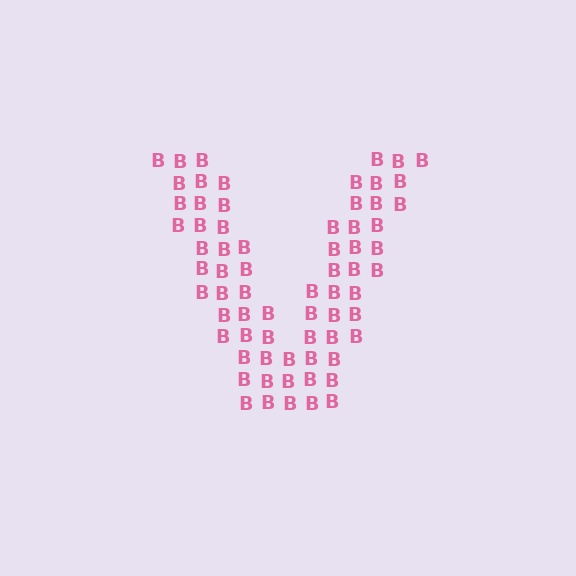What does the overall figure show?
The overall figure shows the letter V.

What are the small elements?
The small elements are letter B's.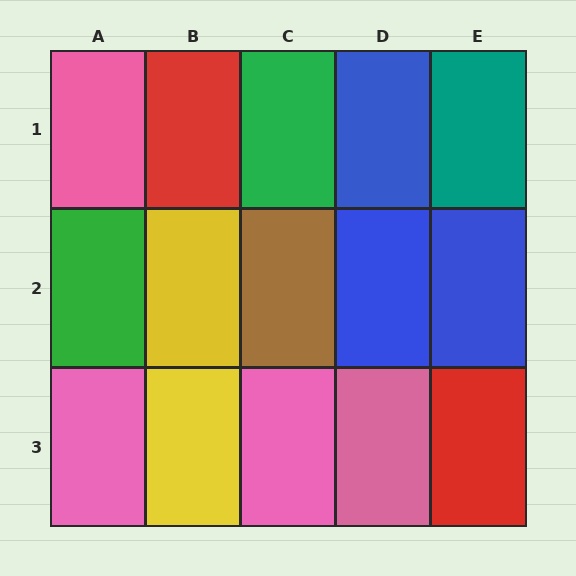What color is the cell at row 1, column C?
Green.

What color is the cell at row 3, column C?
Pink.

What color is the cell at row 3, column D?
Pink.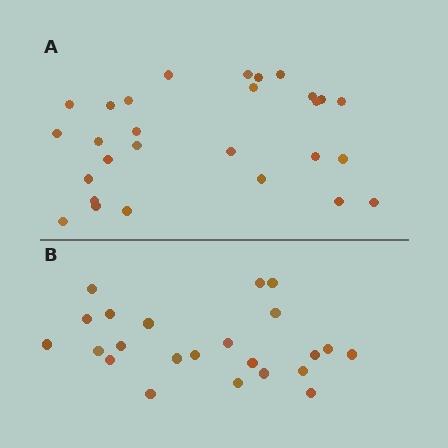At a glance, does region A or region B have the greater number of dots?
Region A (the top region) has more dots.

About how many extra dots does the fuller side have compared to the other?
Region A has about 5 more dots than region B.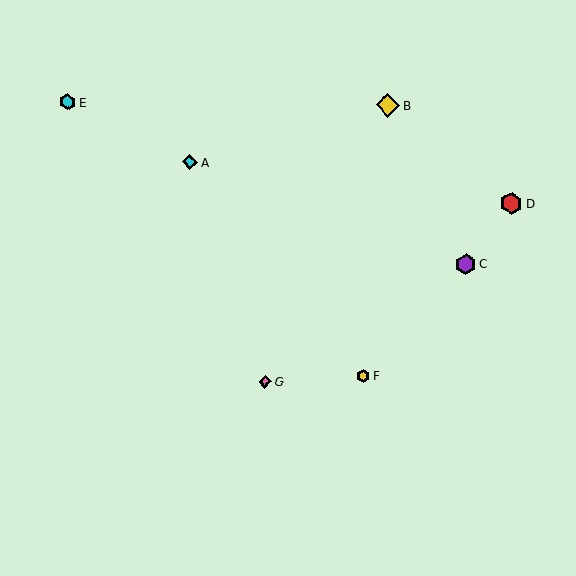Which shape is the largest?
The yellow diamond (labeled B) is the largest.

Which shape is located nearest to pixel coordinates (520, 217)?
The red hexagon (labeled D) at (512, 203) is nearest to that location.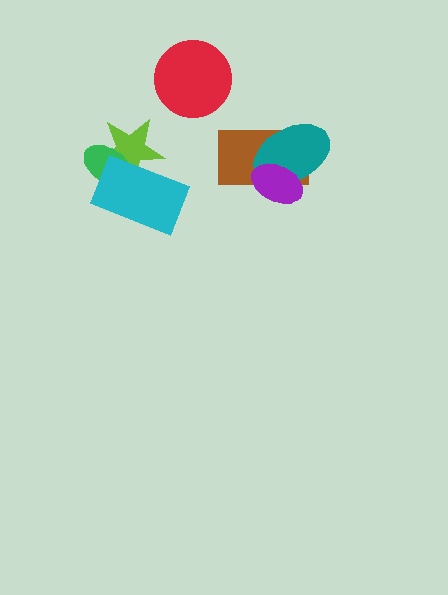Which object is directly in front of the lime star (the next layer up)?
The green ellipse is directly in front of the lime star.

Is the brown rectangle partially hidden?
Yes, it is partially covered by another shape.